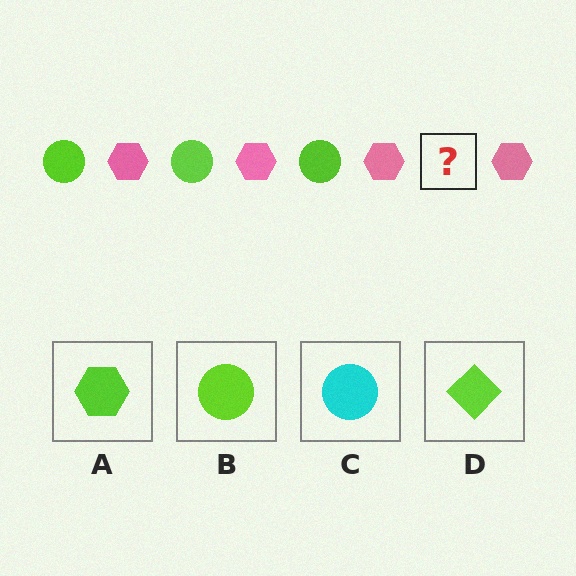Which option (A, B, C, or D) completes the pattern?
B.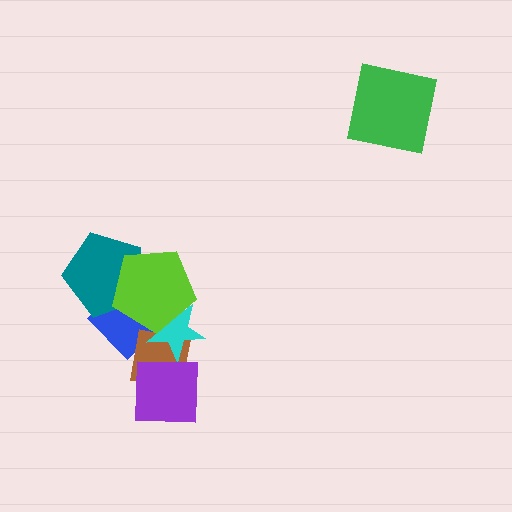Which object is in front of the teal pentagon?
The lime pentagon is in front of the teal pentagon.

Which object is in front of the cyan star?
The lime pentagon is in front of the cyan star.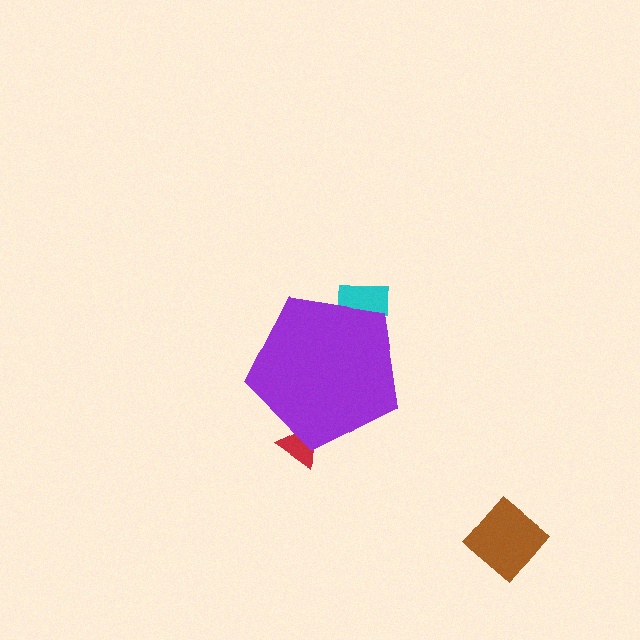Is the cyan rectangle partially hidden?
Yes, the cyan rectangle is partially hidden behind the purple pentagon.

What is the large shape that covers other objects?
A purple pentagon.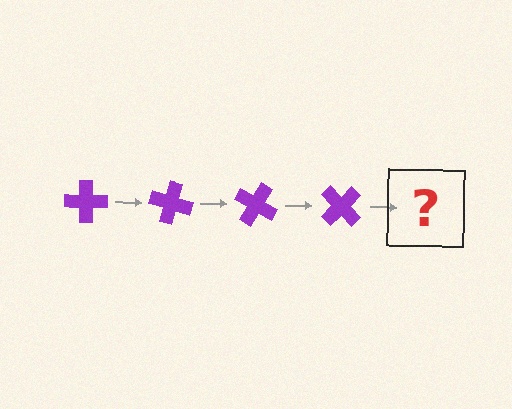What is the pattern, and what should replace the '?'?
The pattern is that the cross rotates 15 degrees each step. The '?' should be a purple cross rotated 60 degrees.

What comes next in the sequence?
The next element should be a purple cross rotated 60 degrees.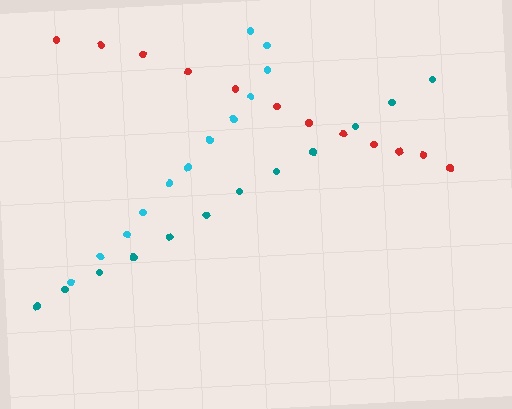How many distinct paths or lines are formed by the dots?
There are 3 distinct paths.